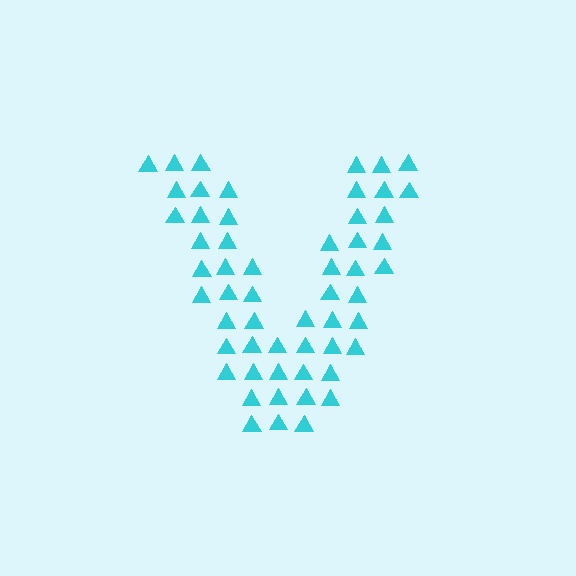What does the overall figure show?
The overall figure shows the letter V.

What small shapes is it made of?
It is made of small triangles.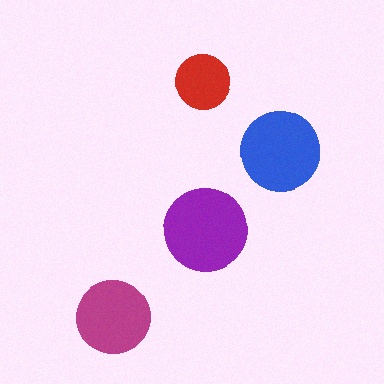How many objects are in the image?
There are 4 objects in the image.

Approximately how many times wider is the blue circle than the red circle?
About 1.5 times wider.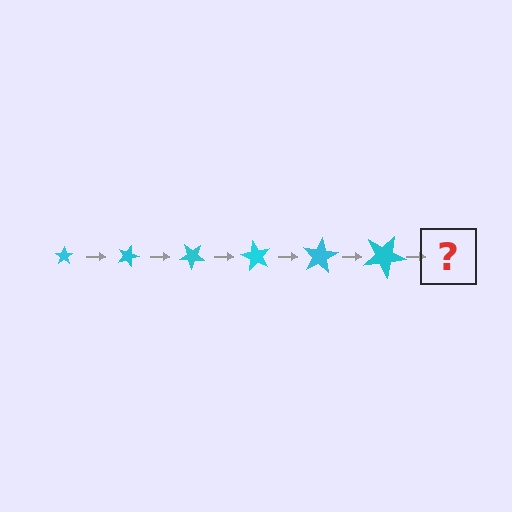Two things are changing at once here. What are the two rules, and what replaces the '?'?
The two rules are that the star grows larger each step and it rotates 20 degrees each step. The '?' should be a star, larger than the previous one and rotated 120 degrees from the start.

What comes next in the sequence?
The next element should be a star, larger than the previous one and rotated 120 degrees from the start.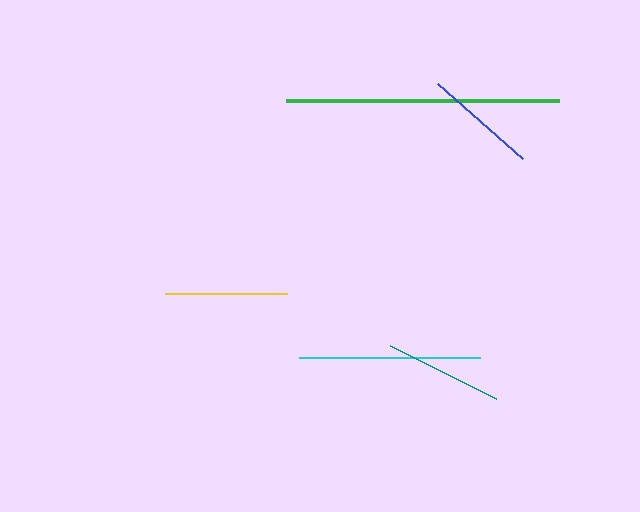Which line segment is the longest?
The green line is the longest at approximately 273 pixels.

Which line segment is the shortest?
The blue line is the shortest at approximately 114 pixels.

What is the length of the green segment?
The green segment is approximately 273 pixels long.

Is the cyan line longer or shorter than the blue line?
The cyan line is longer than the blue line.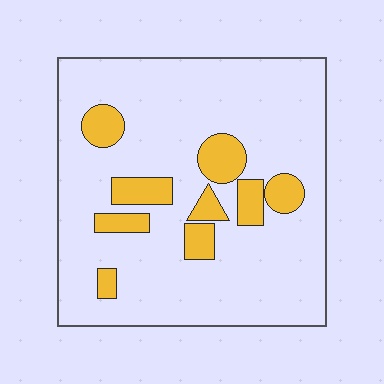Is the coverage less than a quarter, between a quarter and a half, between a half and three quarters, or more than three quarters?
Less than a quarter.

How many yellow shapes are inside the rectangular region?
9.